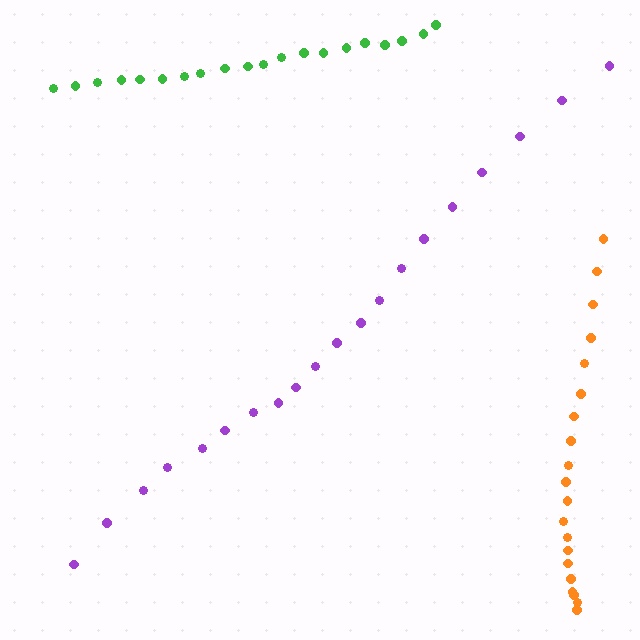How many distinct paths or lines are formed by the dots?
There are 3 distinct paths.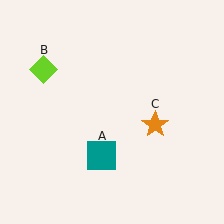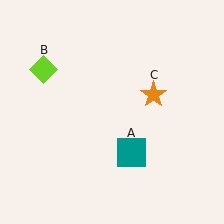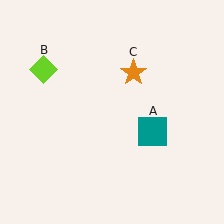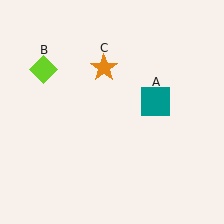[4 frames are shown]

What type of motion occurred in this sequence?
The teal square (object A), orange star (object C) rotated counterclockwise around the center of the scene.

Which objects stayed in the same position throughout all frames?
Lime diamond (object B) remained stationary.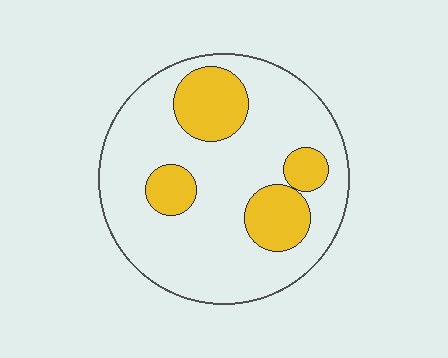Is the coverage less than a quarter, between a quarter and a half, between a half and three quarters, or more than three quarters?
Less than a quarter.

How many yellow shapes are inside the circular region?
4.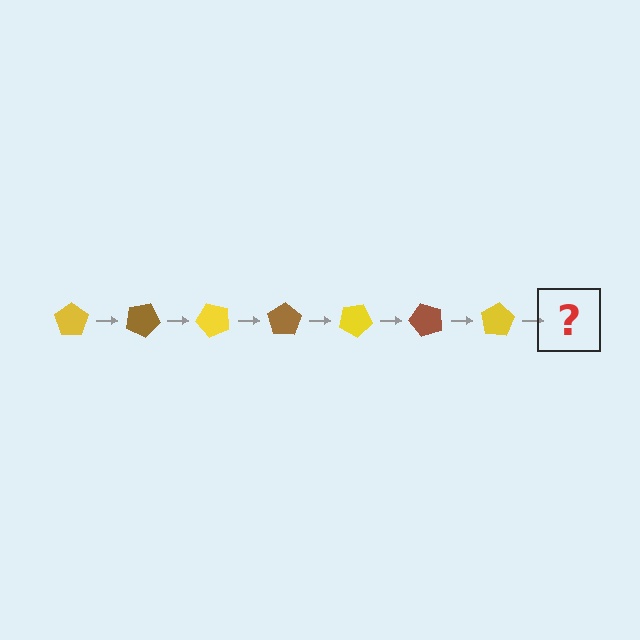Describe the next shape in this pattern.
It should be a brown pentagon, rotated 175 degrees from the start.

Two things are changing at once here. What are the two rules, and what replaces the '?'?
The two rules are that it rotates 25 degrees each step and the color cycles through yellow and brown. The '?' should be a brown pentagon, rotated 175 degrees from the start.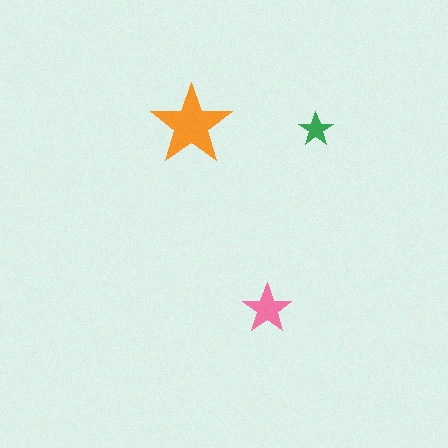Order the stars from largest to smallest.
the orange one, the pink one, the green one.